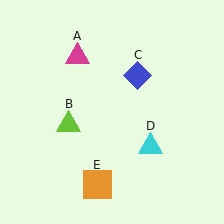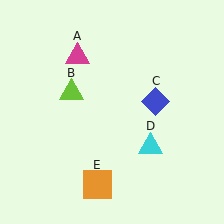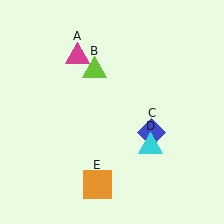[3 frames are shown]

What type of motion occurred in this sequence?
The lime triangle (object B), blue diamond (object C) rotated clockwise around the center of the scene.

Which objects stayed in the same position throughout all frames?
Magenta triangle (object A) and cyan triangle (object D) and orange square (object E) remained stationary.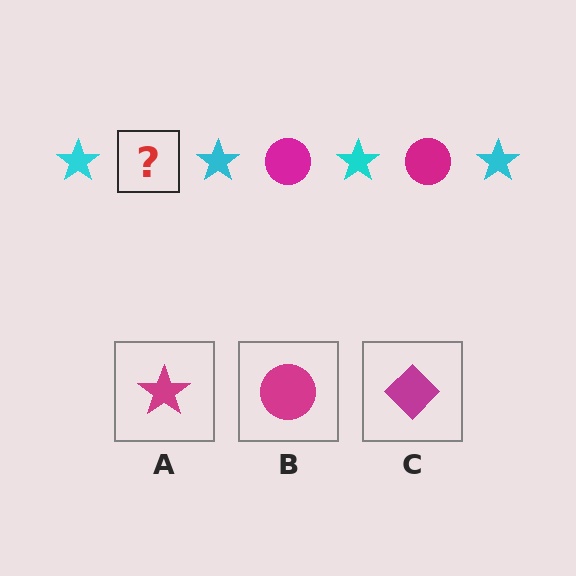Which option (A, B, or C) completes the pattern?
B.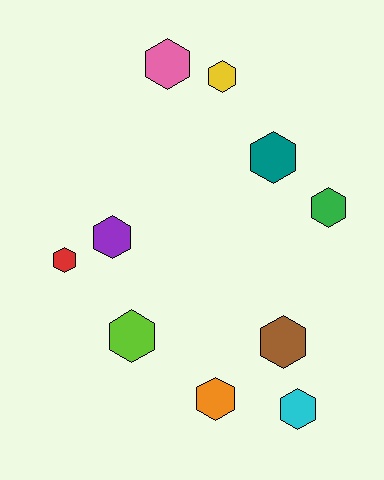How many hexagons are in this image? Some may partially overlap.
There are 10 hexagons.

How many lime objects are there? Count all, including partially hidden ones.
There is 1 lime object.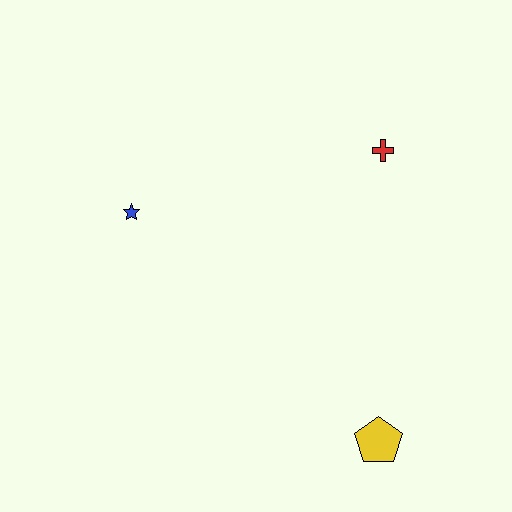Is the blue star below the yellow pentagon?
No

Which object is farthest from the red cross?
The yellow pentagon is farthest from the red cross.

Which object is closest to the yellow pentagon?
The red cross is closest to the yellow pentagon.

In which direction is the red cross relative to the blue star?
The red cross is to the right of the blue star.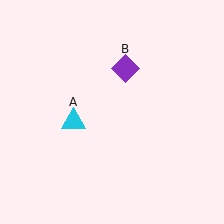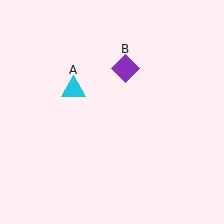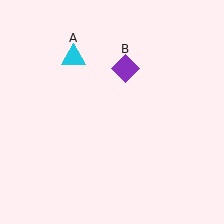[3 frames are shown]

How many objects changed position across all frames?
1 object changed position: cyan triangle (object A).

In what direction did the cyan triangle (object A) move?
The cyan triangle (object A) moved up.